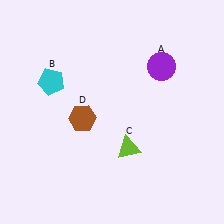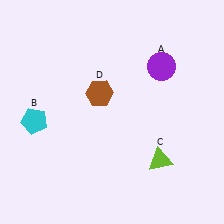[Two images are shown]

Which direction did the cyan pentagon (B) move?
The cyan pentagon (B) moved down.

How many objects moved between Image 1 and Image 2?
3 objects moved between the two images.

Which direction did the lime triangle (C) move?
The lime triangle (C) moved right.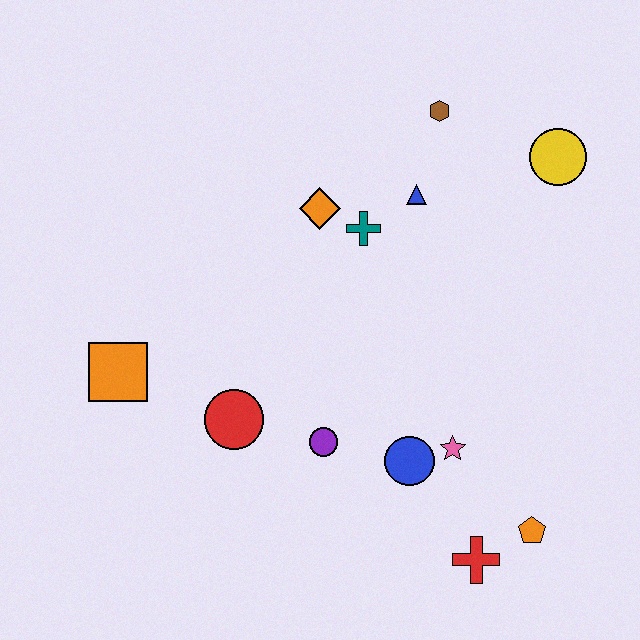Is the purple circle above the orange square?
No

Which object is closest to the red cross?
The orange pentagon is closest to the red cross.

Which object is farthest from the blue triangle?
The red cross is farthest from the blue triangle.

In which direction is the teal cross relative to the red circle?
The teal cross is above the red circle.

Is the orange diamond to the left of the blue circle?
Yes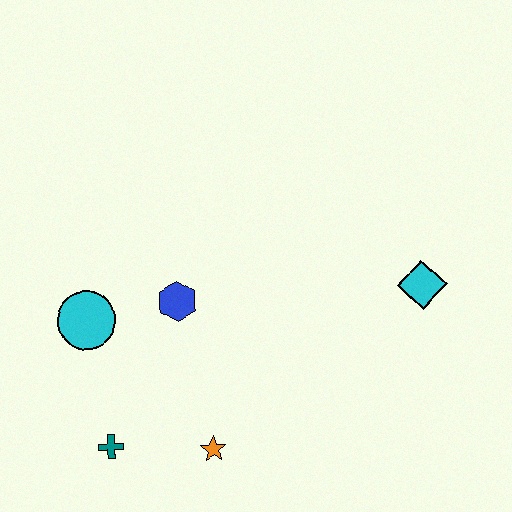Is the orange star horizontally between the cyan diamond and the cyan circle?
Yes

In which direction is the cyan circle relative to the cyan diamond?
The cyan circle is to the left of the cyan diamond.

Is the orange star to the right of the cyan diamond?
No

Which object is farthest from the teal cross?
The cyan diamond is farthest from the teal cross.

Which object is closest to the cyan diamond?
The blue hexagon is closest to the cyan diamond.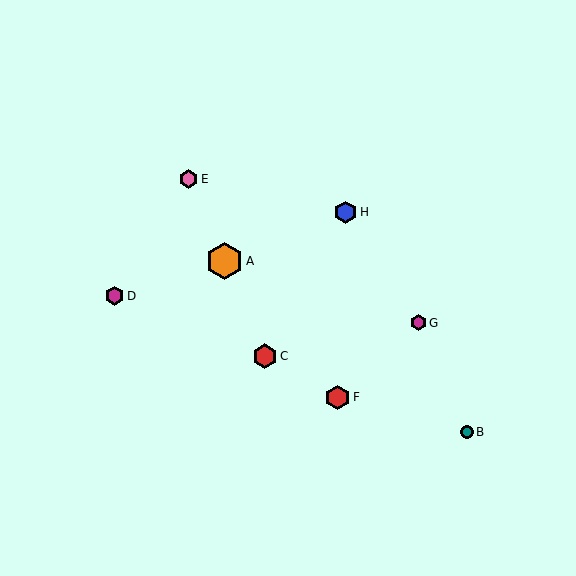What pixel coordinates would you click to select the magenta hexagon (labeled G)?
Click at (419, 323) to select the magenta hexagon G.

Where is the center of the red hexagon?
The center of the red hexagon is at (265, 356).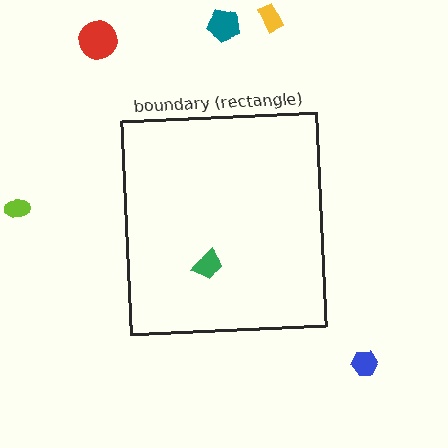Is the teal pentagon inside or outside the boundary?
Outside.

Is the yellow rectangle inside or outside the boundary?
Outside.